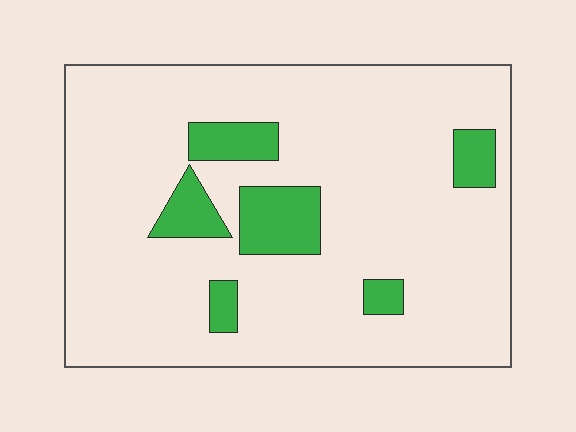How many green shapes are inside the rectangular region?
6.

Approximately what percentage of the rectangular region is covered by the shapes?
Approximately 15%.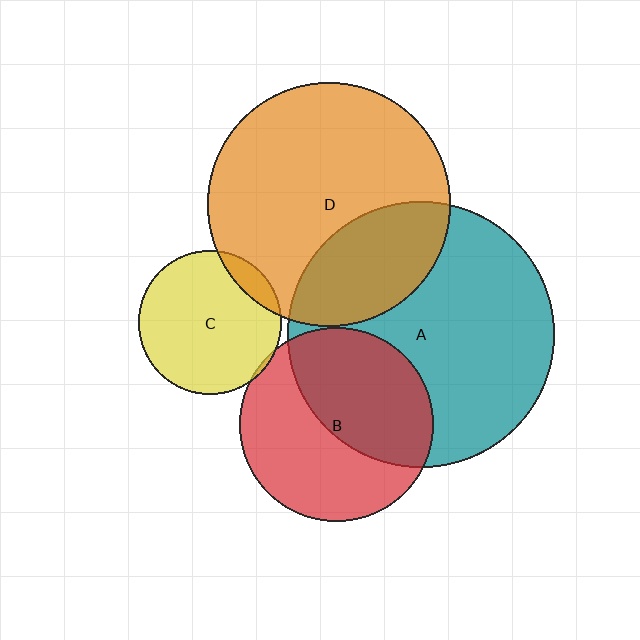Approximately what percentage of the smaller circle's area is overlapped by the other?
Approximately 5%.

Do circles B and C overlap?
Yes.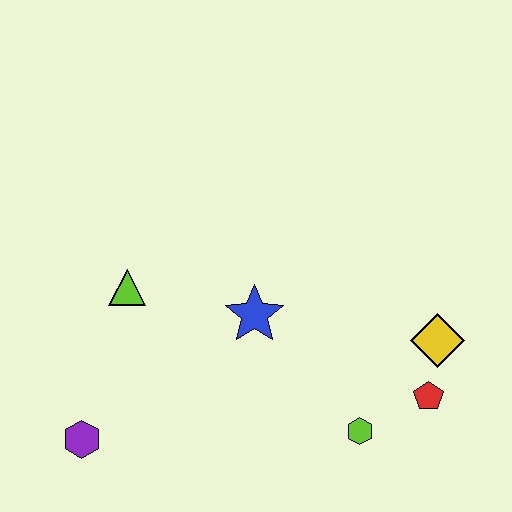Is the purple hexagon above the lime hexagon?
No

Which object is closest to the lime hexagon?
The red pentagon is closest to the lime hexagon.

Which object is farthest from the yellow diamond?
The purple hexagon is farthest from the yellow diamond.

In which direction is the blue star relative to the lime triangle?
The blue star is to the right of the lime triangle.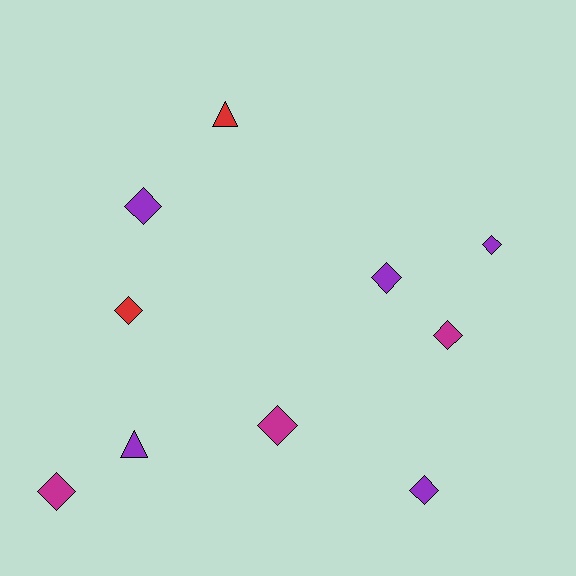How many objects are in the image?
There are 10 objects.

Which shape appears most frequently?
Diamond, with 8 objects.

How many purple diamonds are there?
There are 4 purple diamonds.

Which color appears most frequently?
Purple, with 5 objects.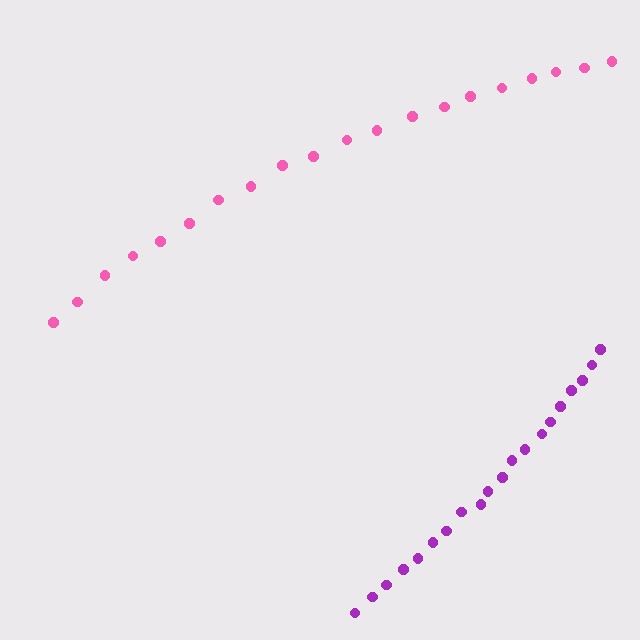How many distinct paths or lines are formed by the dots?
There are 2 distinct paths.